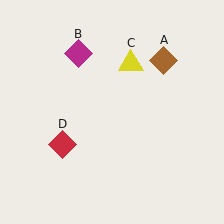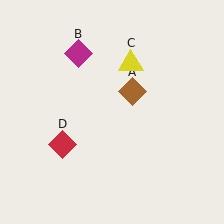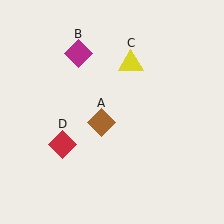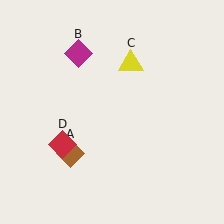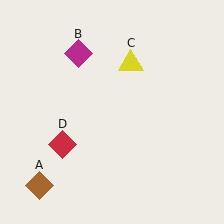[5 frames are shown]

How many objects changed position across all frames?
1 object changed position: brown diamond (object A).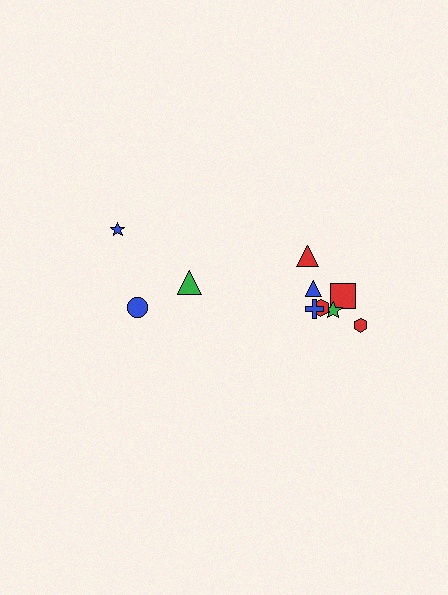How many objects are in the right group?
There are 7 objects.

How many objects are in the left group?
There are 3 objects.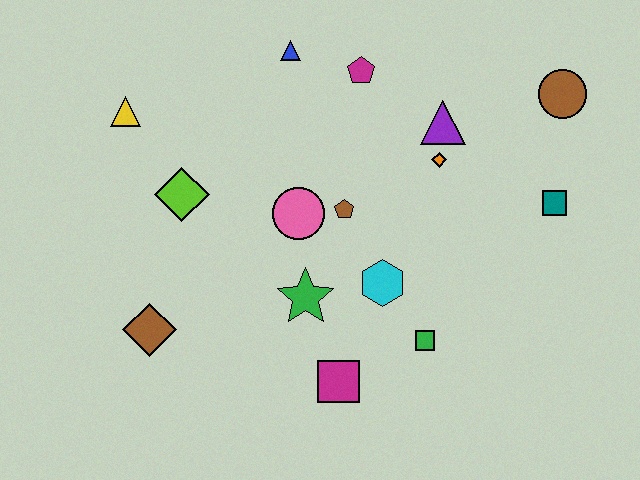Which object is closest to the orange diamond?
The purple triangle is closest to the orange diamond.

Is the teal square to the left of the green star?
No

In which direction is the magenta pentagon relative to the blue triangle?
The magenta pentagon is to the right of the blue triangle.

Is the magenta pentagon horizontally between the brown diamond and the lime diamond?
No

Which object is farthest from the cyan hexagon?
The yellow triangle is farthest from the cyan hexagon.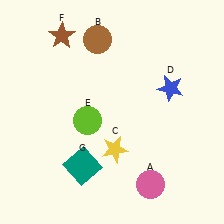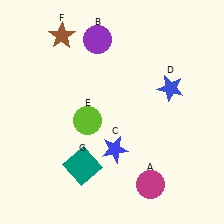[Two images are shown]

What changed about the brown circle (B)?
In Image 1, B is brown. In Image 2, it changed to purple.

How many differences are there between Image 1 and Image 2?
There are 3 differences between the two images.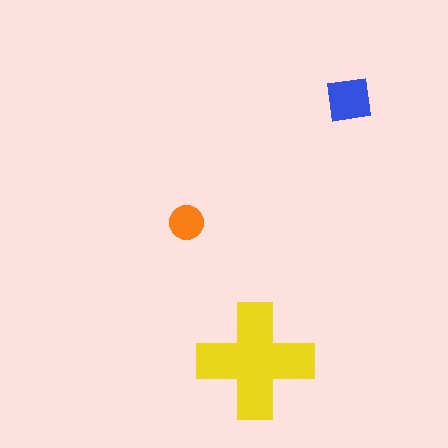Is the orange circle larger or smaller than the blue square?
Smaller.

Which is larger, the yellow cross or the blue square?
The yellow cross.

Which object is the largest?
The yellow cross.